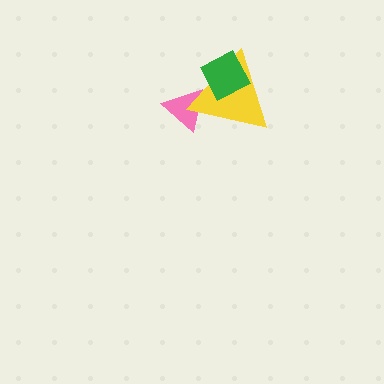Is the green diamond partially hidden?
No, no other shape covers it.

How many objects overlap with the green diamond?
1 object overlaps with the green diamond.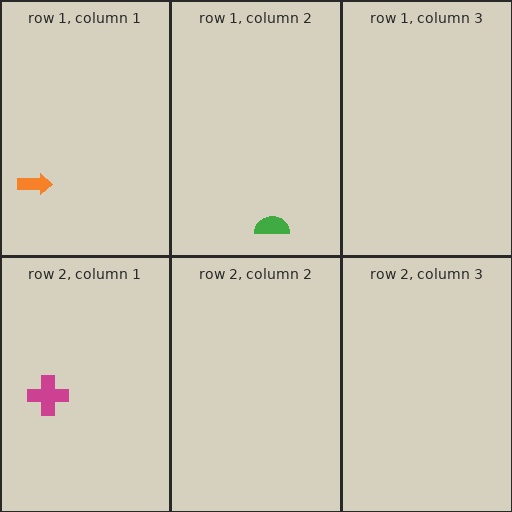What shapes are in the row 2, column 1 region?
The magenta cross.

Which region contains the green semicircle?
The row 1, column 2 region.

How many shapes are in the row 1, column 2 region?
1.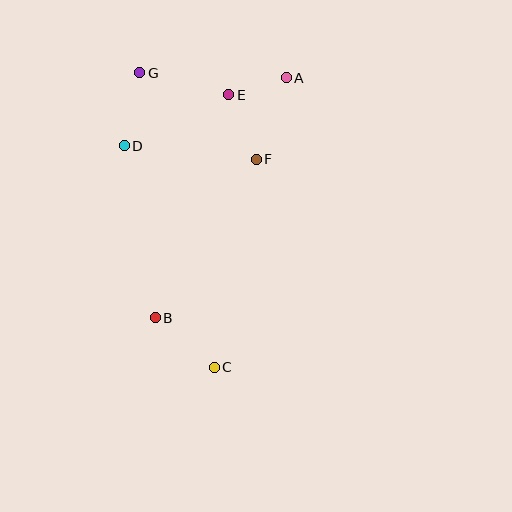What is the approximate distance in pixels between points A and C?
The distance between A and C is approximately 299 pixels.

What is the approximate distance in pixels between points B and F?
The distance between B and F is approximately 188 pixels.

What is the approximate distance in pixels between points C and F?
The distance between C and F is approximately 212 pixels.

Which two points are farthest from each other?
Points C and G are farthest from each other.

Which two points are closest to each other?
Points A and E are closest to each other.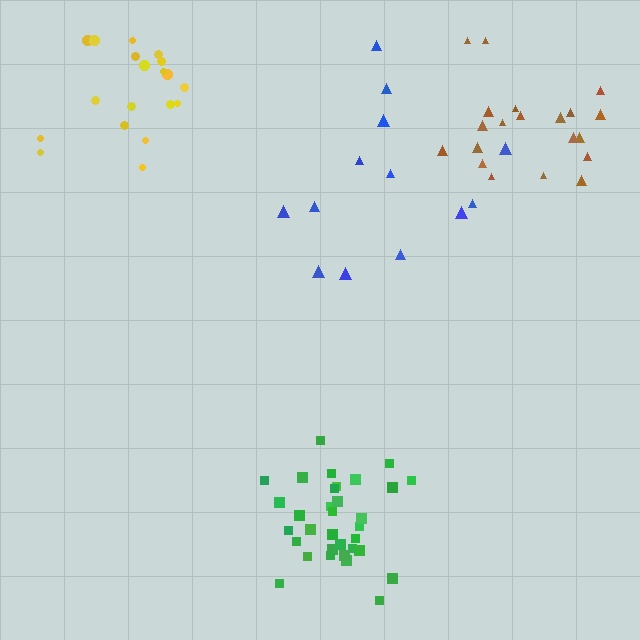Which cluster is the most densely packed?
Green.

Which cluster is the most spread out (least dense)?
Blue.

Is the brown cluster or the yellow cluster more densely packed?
Yellow.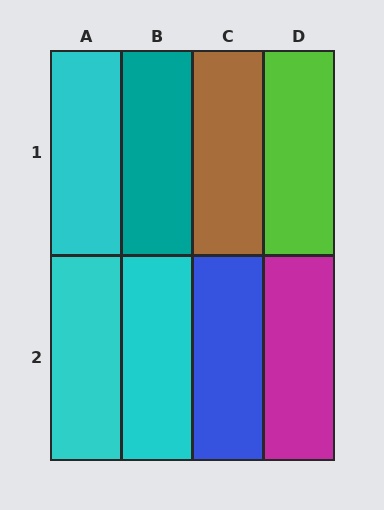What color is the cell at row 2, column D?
Magenta.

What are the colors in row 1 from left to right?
Cyan, teal, brown, lime.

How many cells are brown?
1 cell is brown.